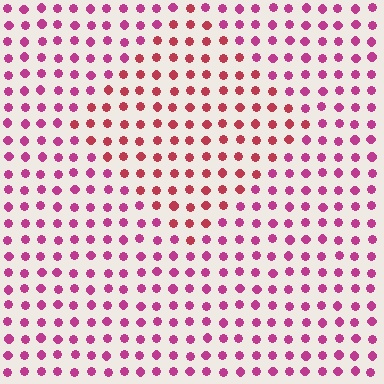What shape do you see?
I see a diamond.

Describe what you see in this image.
The image is filled with small magenta elements in a uniform arrangement. A diamond-shaped region is visible where the elements are tinted to a slightly different hue, forming a subtle color boundary.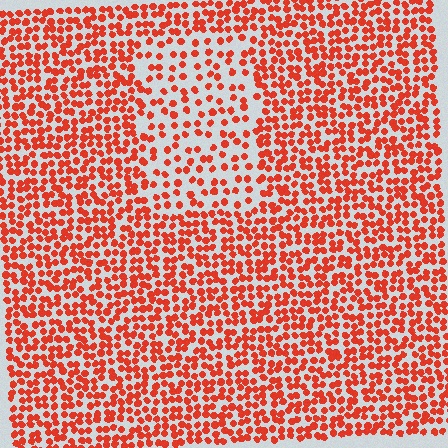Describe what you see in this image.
The image contains small red elements arranged at two different densities. A rectangle-shaped region is visible where the elements are less densely packed than the surrounding area.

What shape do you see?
I see a rectangle.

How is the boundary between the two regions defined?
The boundary is defined by a change in element density (approximately 1.9x ratio). All elements are the same color, size, and shape.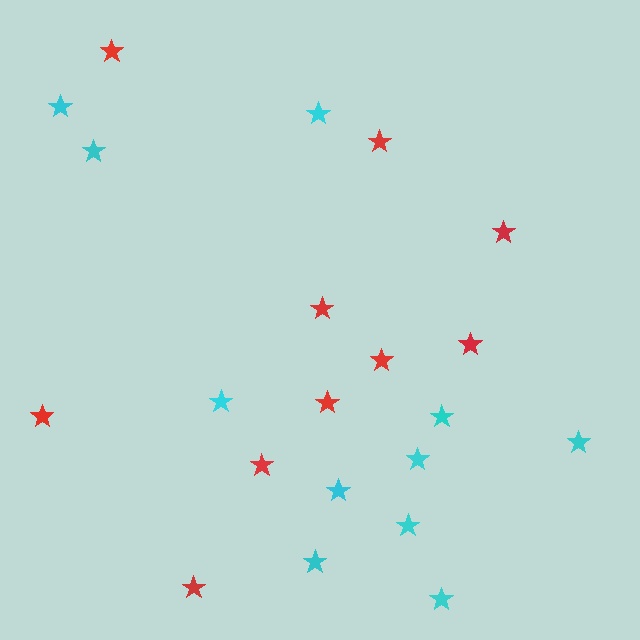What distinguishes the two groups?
There are 2 groups: one group of cyan stars (11) and one group of red stars (10).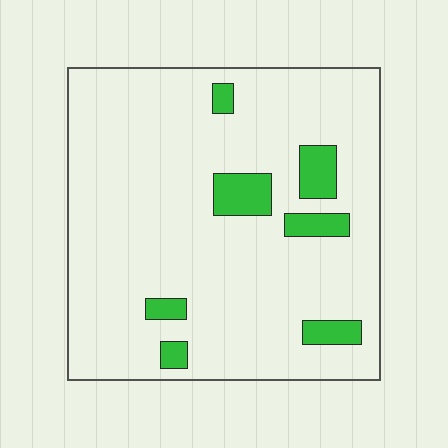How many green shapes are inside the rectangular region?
7.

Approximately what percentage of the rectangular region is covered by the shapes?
Approximately 10%.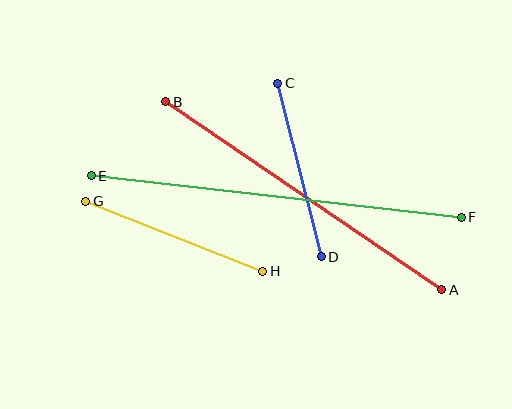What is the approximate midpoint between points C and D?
The midpoint is at approximately (300, 170) pixels.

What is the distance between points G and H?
The distance is approximately 190 pixels.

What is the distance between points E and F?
The distance is approximately 372 pixels.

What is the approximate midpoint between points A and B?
The midpoint is at approximately (304, 196) pixels.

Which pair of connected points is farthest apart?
Points E and F are farthest apart.